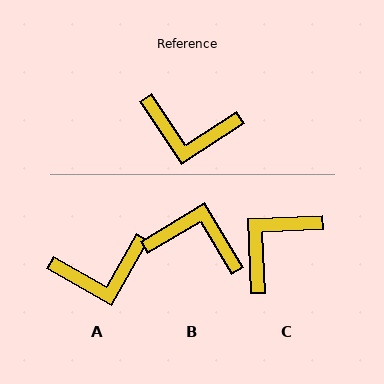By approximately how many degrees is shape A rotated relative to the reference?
Approximately 27 degrees counter-clockwise.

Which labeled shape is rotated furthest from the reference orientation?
B, about 178 degrees away.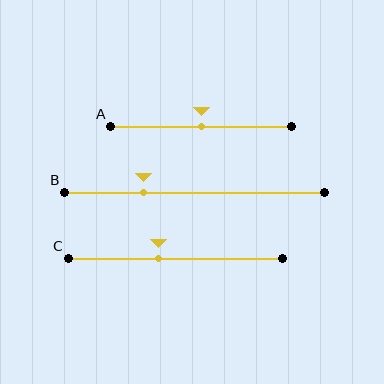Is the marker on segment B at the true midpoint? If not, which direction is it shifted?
No, the marker on segment B is shifted to the left by about 19% of the segment length.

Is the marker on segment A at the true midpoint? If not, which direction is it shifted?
Yes, the marker on segment A is at the true midpoint.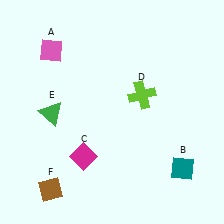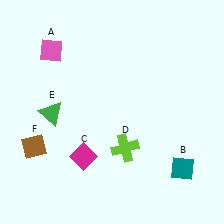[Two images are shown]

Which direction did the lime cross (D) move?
The lime cross (D) moved down.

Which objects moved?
The objects that moved are: the lime cross (D), the brown diamond (F).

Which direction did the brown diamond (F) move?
The brown diamond (F) moved up.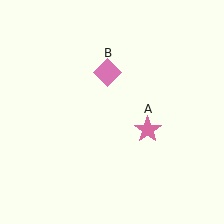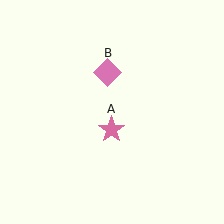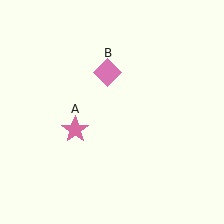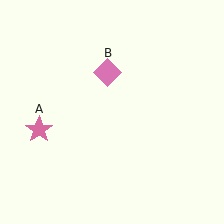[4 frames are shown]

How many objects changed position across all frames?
1 object changed position: pink star (object A).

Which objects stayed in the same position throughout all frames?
Pink diamond (object B) remained stationary.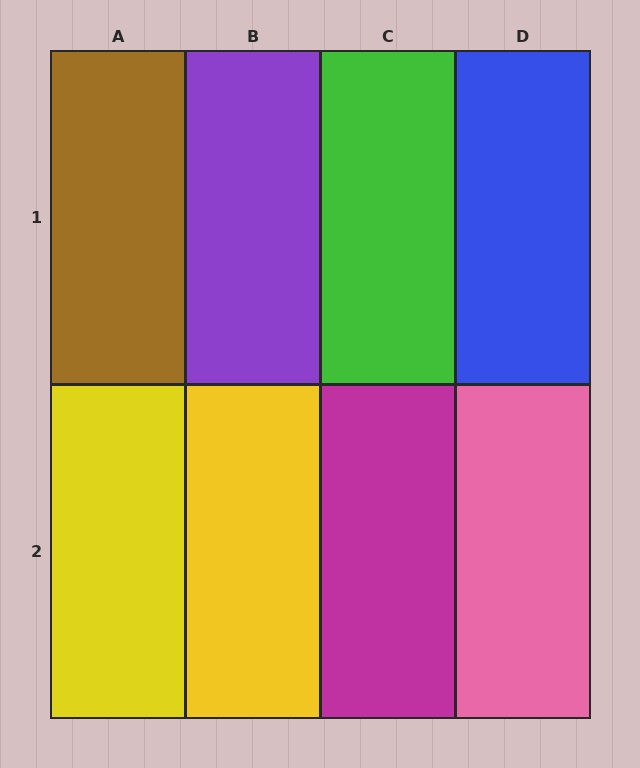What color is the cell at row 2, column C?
Magenta.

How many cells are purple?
1 cell is purple.